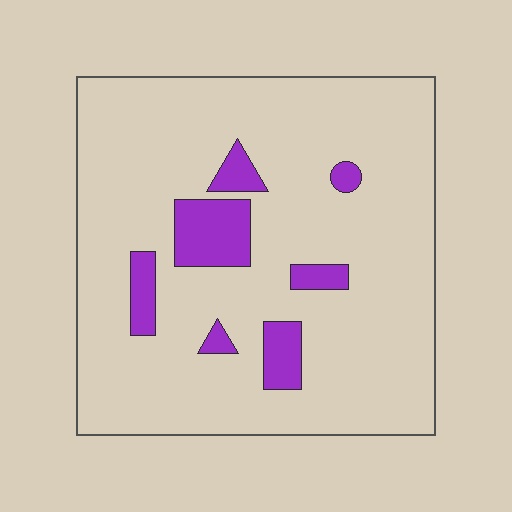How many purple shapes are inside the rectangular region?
7.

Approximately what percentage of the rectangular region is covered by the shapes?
Approximately 10%.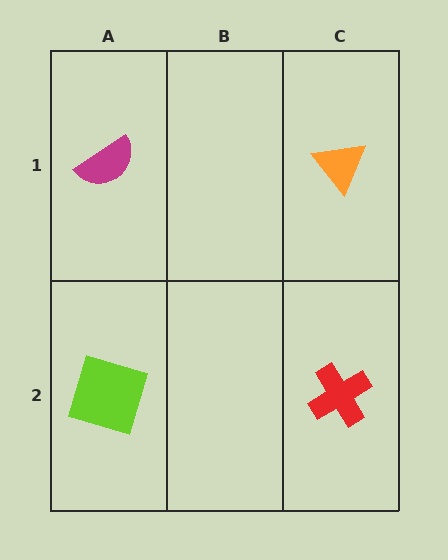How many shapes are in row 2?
2 shapes.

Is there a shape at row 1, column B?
No, that cell is empty.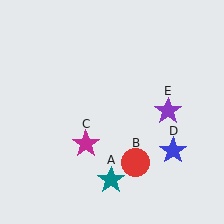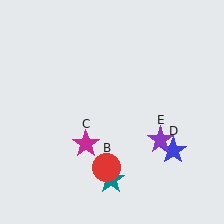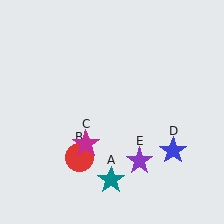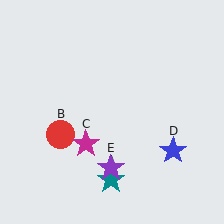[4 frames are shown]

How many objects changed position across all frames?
2 objects changed position: red circle (object B), purple star (object E).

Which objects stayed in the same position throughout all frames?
Teal star (object A) and magenta star (object C) and blue star (object D) remained stationary.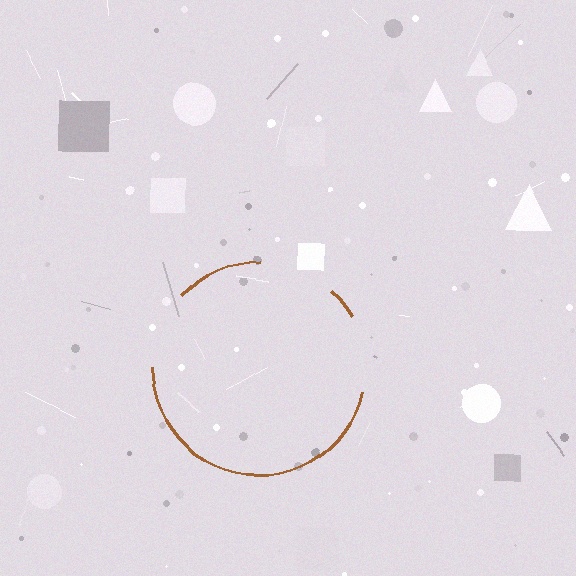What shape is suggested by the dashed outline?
The dashed outline suggests a circle.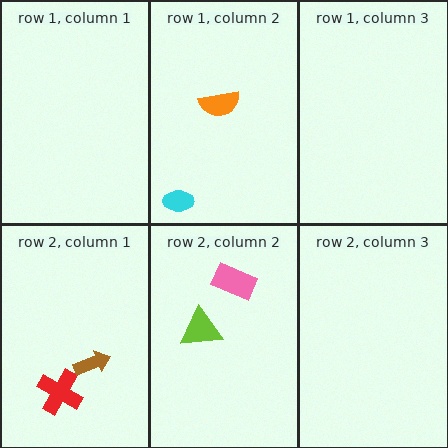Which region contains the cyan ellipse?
The row 1, column 2 region.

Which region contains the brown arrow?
The row 2, column 1 region.